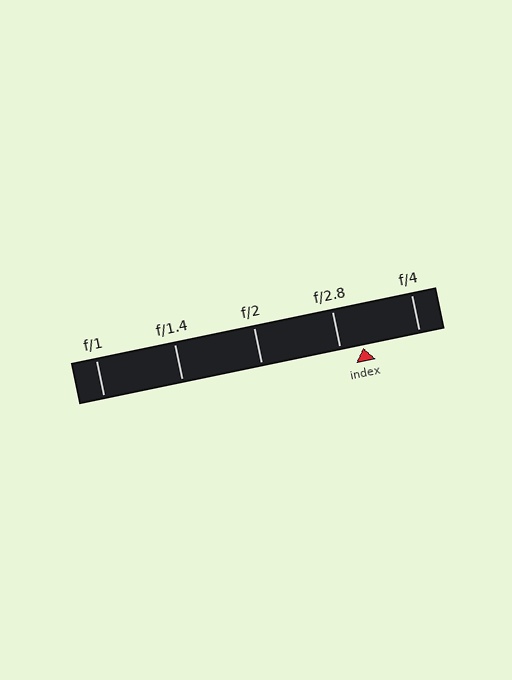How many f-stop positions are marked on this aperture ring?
There are 5 f-stop positions marked.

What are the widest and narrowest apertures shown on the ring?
The widest aperture shown is f/1 and the narrowest is f/4.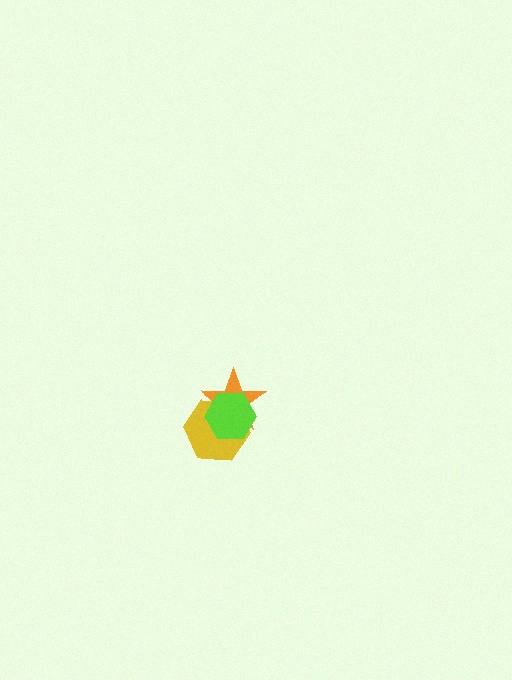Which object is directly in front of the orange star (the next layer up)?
The yellow hexagon is directly in front of the orange star.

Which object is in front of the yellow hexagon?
The lime hexagon is in front of the yellow hexagon.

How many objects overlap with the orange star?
2 objects overlap with the orange star.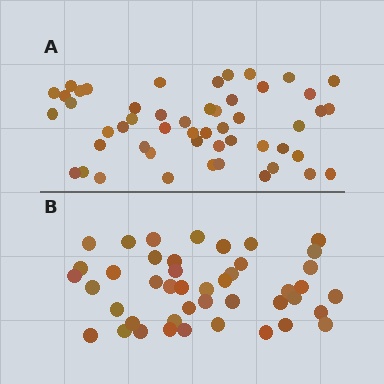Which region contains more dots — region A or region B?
Region A (the top region) has more dots.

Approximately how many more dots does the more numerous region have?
Region A has roughly 8 or so more dots than region B.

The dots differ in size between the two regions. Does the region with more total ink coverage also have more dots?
No. Region B has more total ink coverage because its dots are larger, but region A actually contains more individual dots. Total area can be misleading — the number of items is what matters here.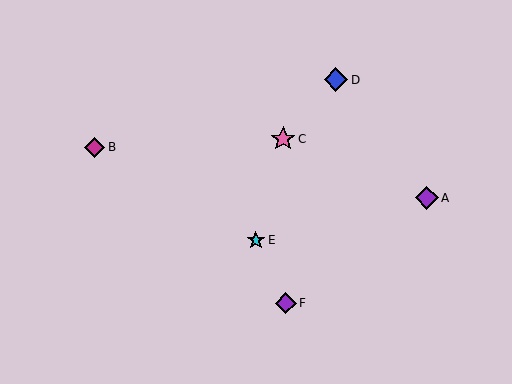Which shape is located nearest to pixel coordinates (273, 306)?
The purple diamond (labeled F) at (286, 303) is nearest to that location.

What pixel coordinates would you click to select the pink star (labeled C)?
Click at (283, 139) to select the pink star C.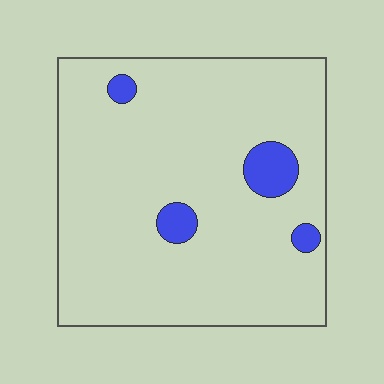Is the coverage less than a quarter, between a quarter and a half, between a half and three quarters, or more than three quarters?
Less than a quarter.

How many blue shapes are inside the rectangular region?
4.